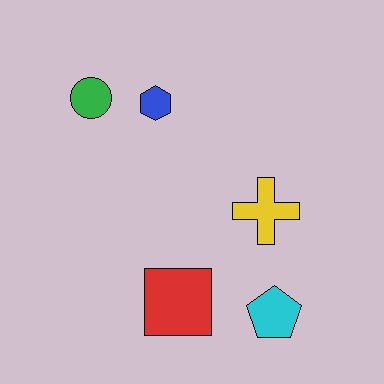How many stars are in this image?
There are no stars.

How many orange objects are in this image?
There are no orange objects.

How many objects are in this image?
There are 5 objects.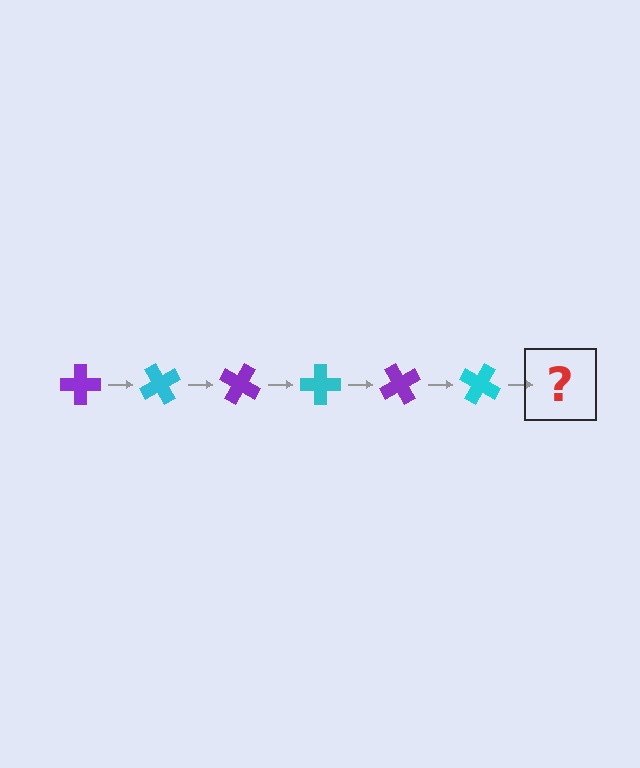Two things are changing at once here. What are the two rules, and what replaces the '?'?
The two rules are that it rotates 60 degrees each step and the color cycles through purple and cyan. The '?' should be a purple cross, rotated 360 degrees from the start.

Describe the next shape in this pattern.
It should be a purple cross, rotated 360 degrees from the start.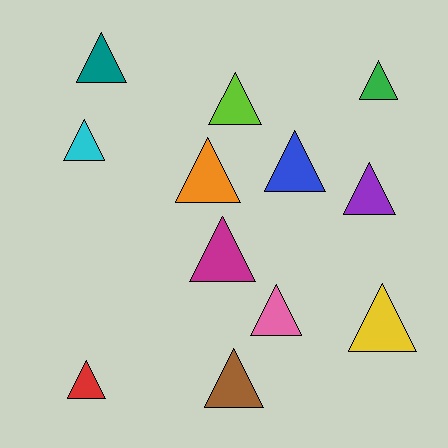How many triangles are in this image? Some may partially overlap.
There are 12 triangles.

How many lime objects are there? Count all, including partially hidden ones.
There is 1 lime object.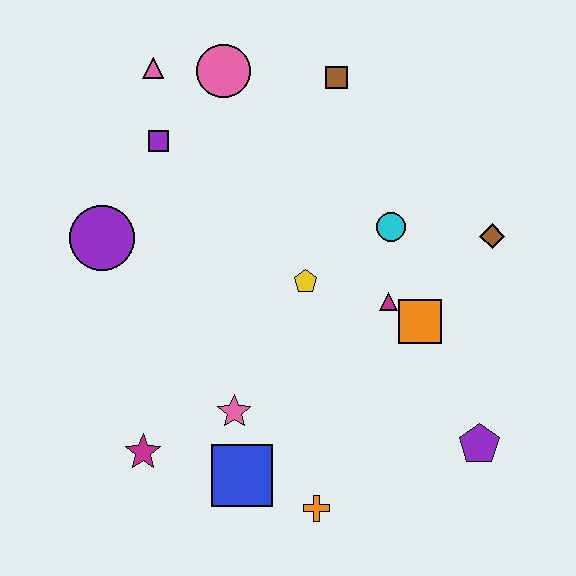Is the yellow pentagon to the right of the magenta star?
Yes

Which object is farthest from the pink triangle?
The purple pentagon is farthest from the pink triangle.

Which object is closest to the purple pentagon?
The orange square is closest to the purple pentagon.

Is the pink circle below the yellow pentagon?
No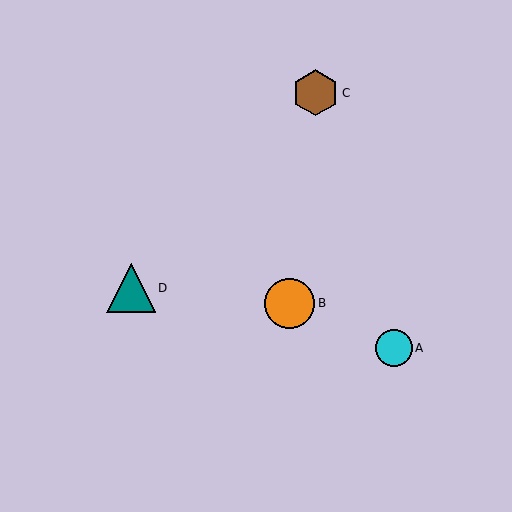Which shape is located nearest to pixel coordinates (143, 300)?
The teal triangle (labeled D) at (131, 288) is nearest to that location.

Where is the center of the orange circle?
The center of the orange circle is at (289, 303).